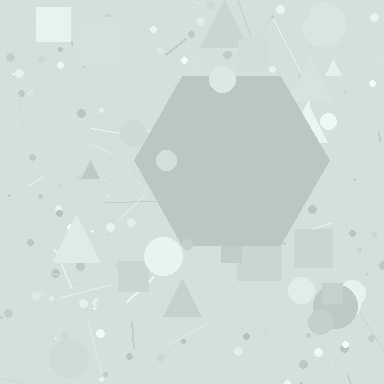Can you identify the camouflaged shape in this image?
The camouflaged shape is a hexagon.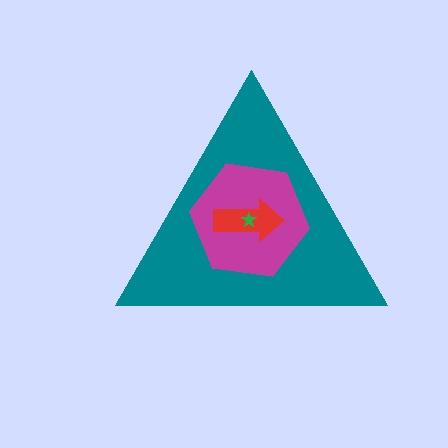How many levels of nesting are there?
4.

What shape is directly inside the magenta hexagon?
The red arrow.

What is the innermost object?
The green star.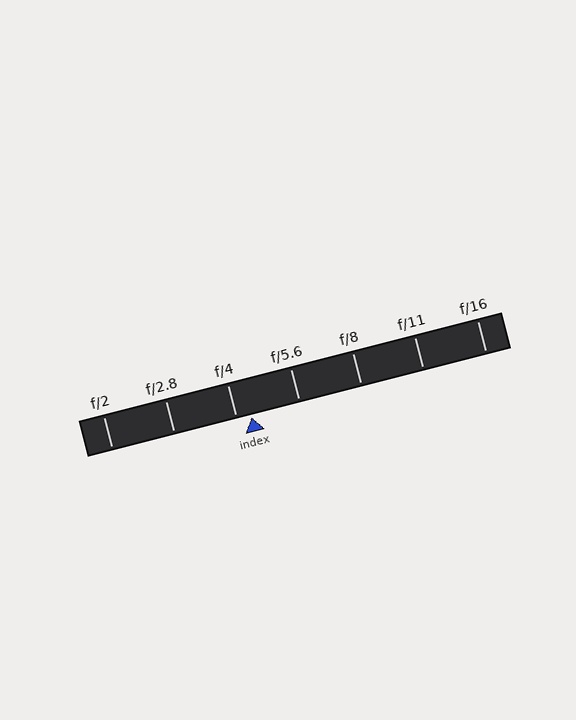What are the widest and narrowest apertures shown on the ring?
The widest aperture shown is f/2 and the narrowest is f/16.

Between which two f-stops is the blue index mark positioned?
The index mark is between f/4 and f/5.6.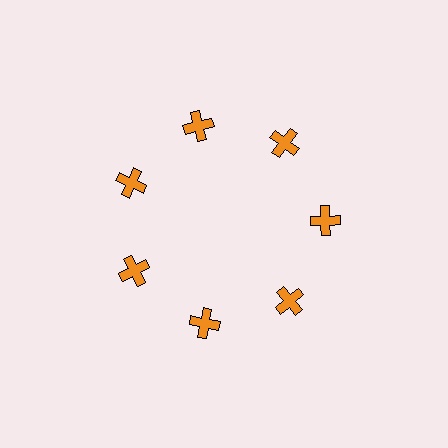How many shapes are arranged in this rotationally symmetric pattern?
There are 7 shapes, arranged in 7 groups of 1.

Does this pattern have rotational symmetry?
Yes, this pattern has 7-fold rotational symmetry. It looks the same after rotating 51 degrees around the center.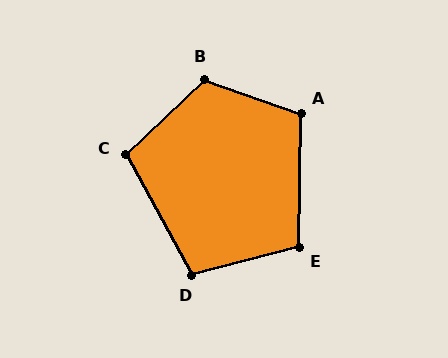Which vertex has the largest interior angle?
B, at approximately 117 degrees.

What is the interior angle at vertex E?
Approximately 106 degrees (obtuse).